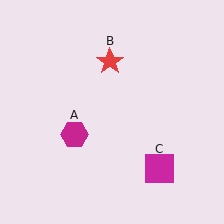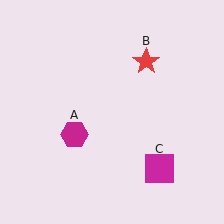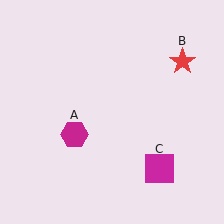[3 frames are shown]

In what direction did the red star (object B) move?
The red star (object B) moved right.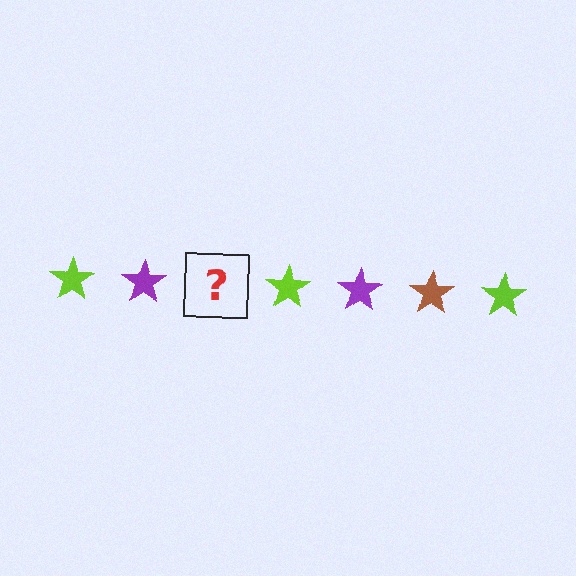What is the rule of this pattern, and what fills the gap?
The rule is that the pattern cycles through lime, purple, brown stars. The gap should be filled with a brown star.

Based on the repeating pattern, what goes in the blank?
The blank should be a brown star.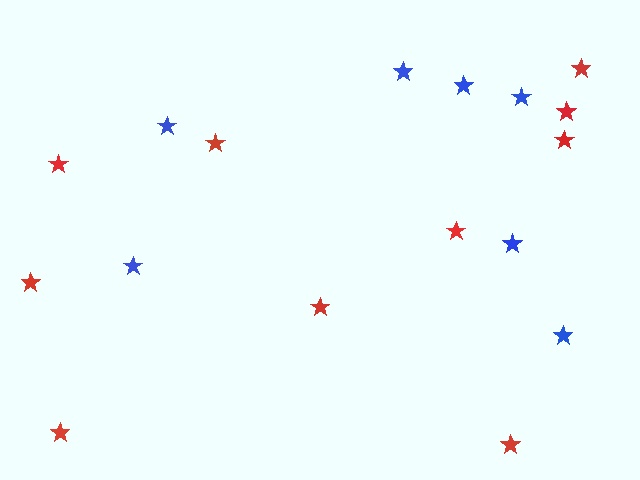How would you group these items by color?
There are 2 groups: one group of blue stars (7) and one group of red stars (10).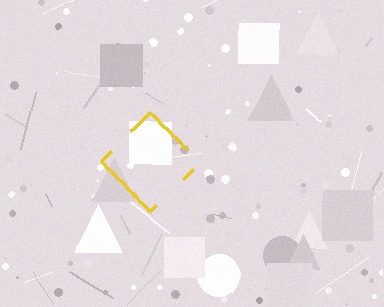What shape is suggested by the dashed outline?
The dashed outline suggests a diamond.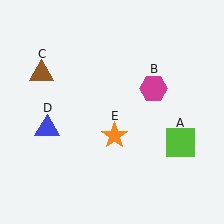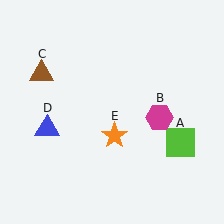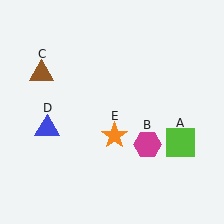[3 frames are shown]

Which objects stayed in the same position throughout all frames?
Lime square (object A) and brown triangle (object C) and blue triangle (object D) and orange star (object E) remained stationary.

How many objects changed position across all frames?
1 object changed position: magenta hexagon (object B).